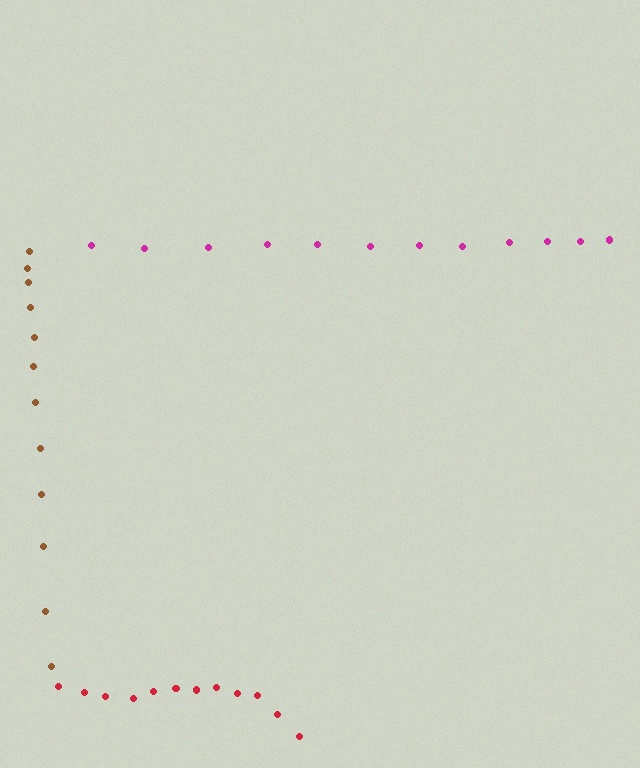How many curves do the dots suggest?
There are 3 distinct paths.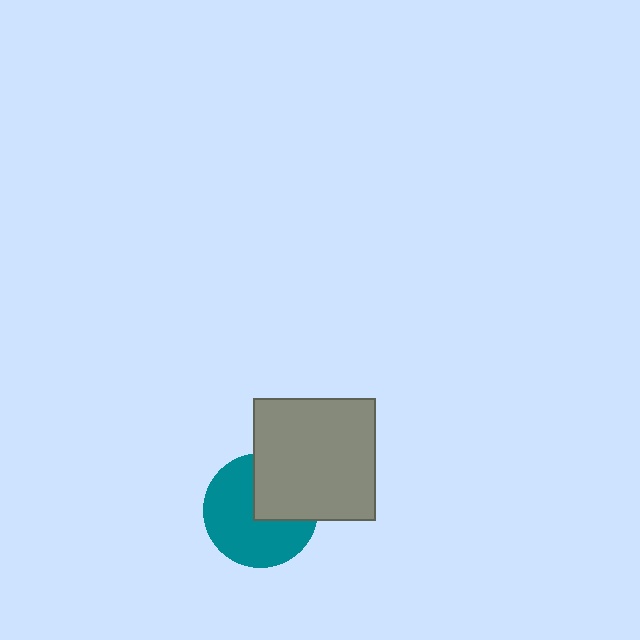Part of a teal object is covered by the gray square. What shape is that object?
It is a circle.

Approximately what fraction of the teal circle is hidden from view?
Roughly 36% of the teal circle is hidden behind the gray square.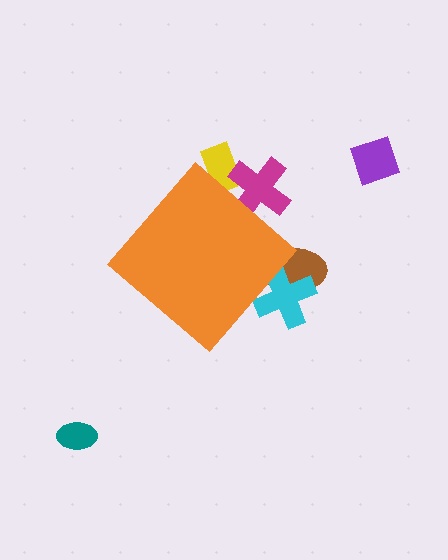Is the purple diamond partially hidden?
No, the purple diamond is fully visible.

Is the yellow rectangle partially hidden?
Yes, the yellow rectangle is partially hidden behind the orange diamond.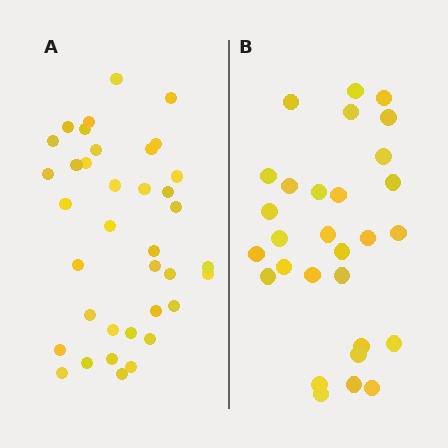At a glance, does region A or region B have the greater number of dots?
Region A (the left region) has more dots.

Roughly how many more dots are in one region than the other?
Region A has roughly 8 or so more dots than region B.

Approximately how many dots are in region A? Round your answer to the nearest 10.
About 40 dots. (The exact count is 37, which rounds to 40.)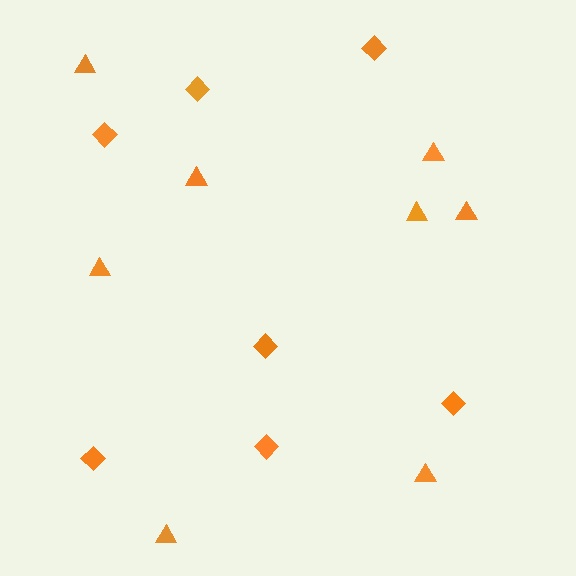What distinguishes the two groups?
There are 2 groups: one group of diamonds (7) and one group of triangles (8).